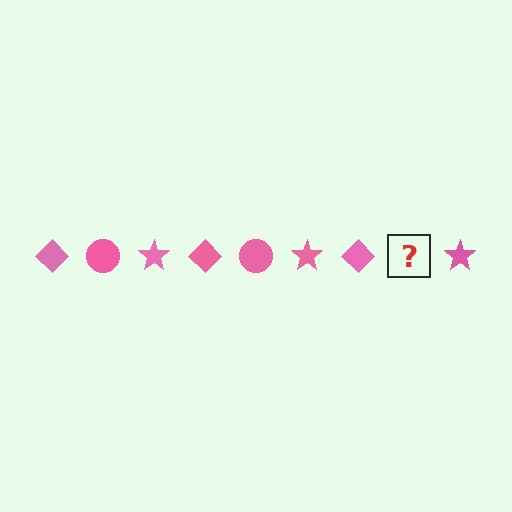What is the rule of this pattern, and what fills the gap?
The rule is that the pattern cycles through diamond, circle, star shapes in pink. The gap should be filled with a pink circle.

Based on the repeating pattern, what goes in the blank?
The blank should be a pink circle.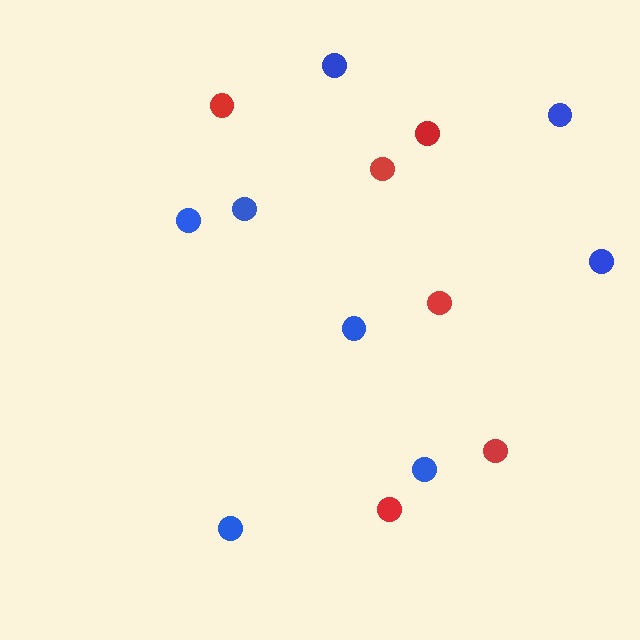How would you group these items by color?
There are 2 groups: one group of red circles (6) and one group of blue circles (8).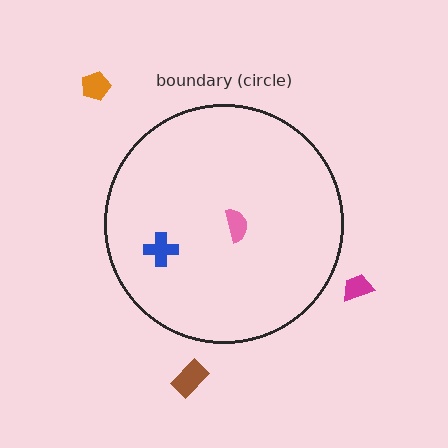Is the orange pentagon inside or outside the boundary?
Outside.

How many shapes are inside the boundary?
2 inside, 3 outside.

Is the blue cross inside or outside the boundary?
Inside.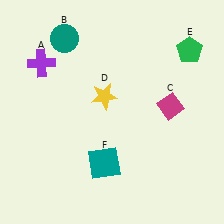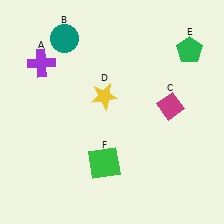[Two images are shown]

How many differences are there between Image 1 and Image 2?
There is 1 difference between the two images.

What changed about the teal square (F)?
In Image 1, F is teal. In Image 2, it changed to green.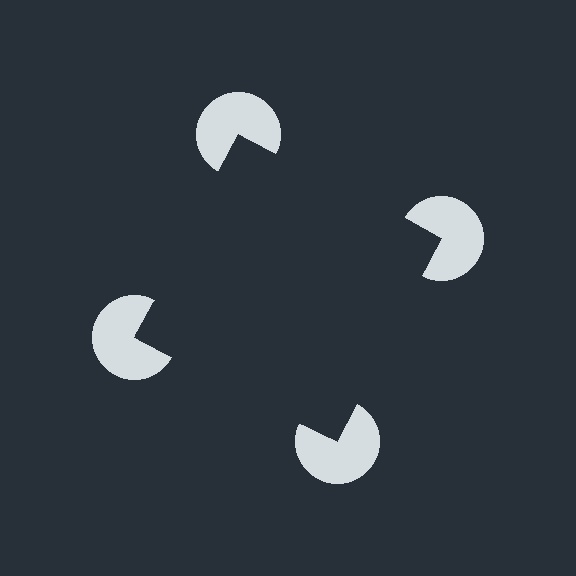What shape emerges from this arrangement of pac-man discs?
An illusory square — its edges are inferred from the aligned wedge cuts in the pac-man discs, not physically drawn.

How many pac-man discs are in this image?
There are 4 — one at each vertex of the illusory square.